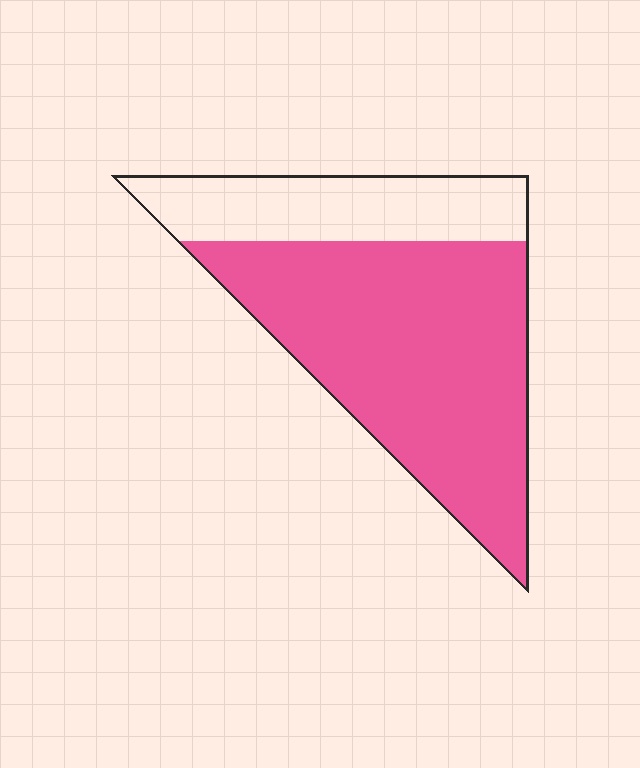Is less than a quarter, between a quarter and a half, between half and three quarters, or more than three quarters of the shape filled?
Between half and three quarters.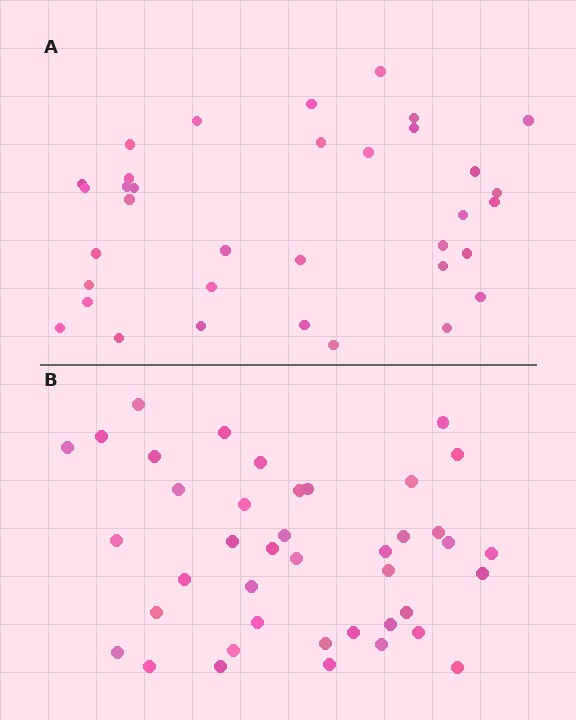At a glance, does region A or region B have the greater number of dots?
Region B (the bottom region) has more dots.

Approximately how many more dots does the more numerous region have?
Region B has about 6 more dots than region A.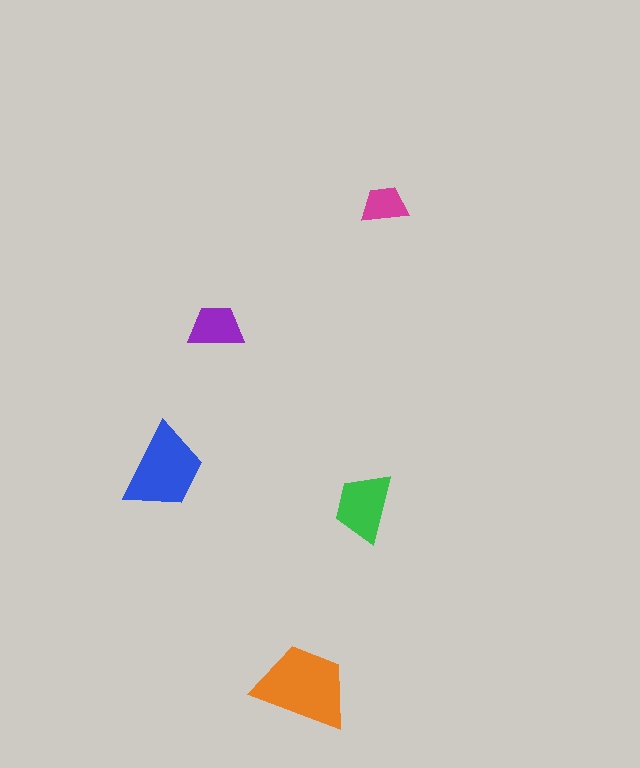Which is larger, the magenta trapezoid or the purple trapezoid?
The purple one.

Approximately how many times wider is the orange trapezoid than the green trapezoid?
About 1.5 times wider.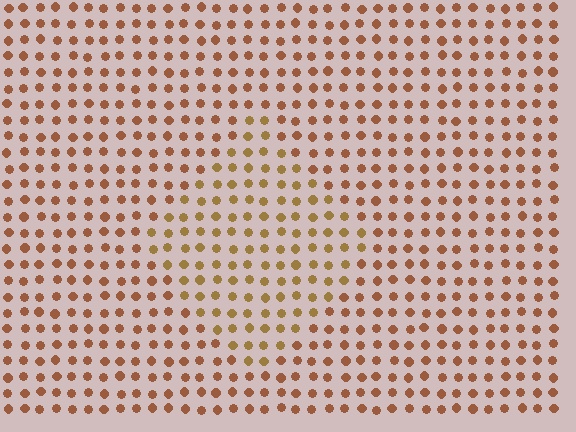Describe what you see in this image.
The image is filled with small brown elements in a uniform arrangement. A diamond-shaped region is visible where the elements are tinted to a slightly different hue, forming a subtle color boundary.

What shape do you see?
I see a diamond.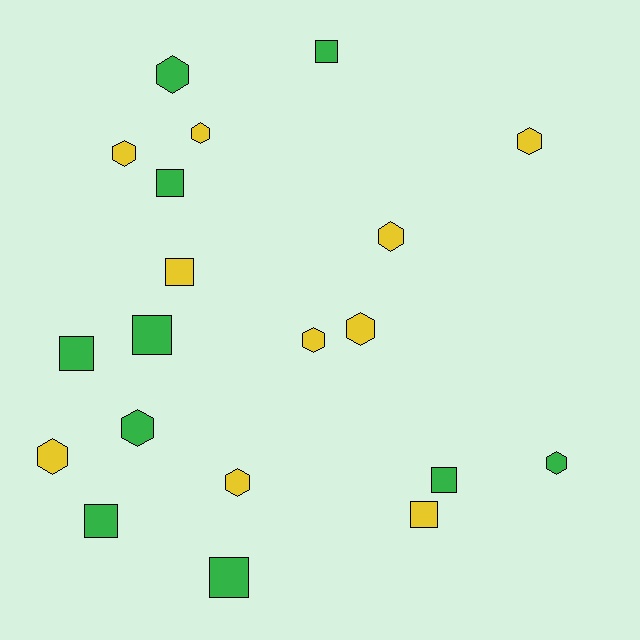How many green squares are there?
There are 7 green squares.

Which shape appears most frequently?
Hexagon, with 11 objects.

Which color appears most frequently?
Green, with 10 objects.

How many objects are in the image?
There are 20 objects.